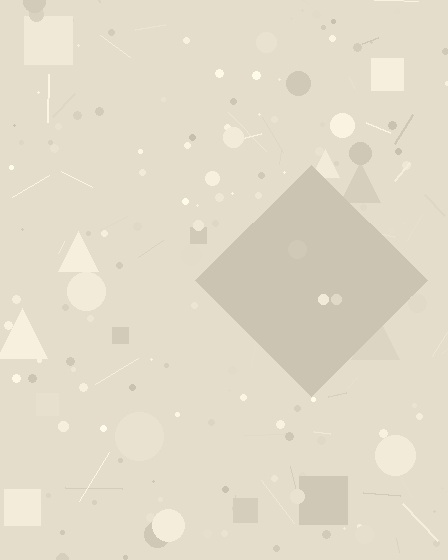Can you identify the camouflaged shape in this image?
The camouflaged shape is a diamond.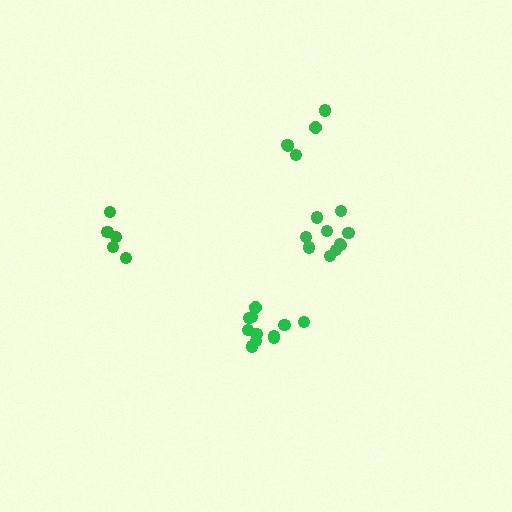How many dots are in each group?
Group 1: 5 dots, Group 2: 11 dots, Group 3: 5 dots, Group 4: 10 dots (31 total).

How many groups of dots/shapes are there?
There are 4 groups.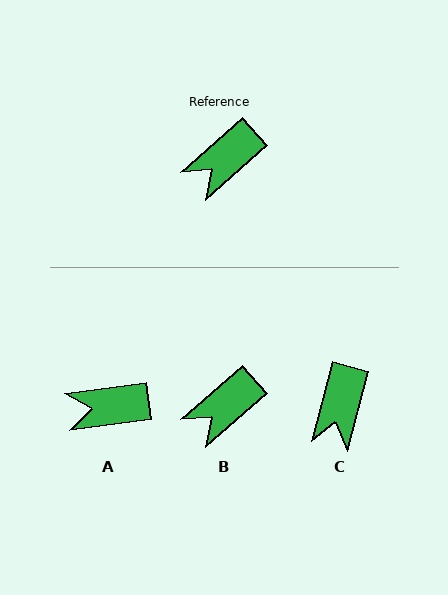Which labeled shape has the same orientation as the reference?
B.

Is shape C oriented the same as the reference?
No, it is off by about 34 degrees.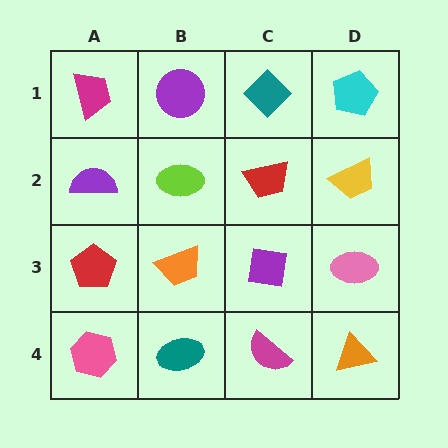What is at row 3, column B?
An orange trapezoid.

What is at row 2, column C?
A red trapezoid.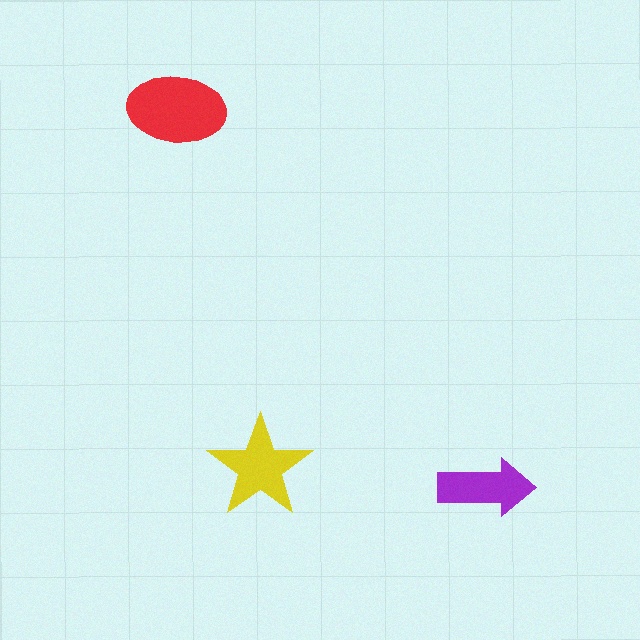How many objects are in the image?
There are 3 objects in the image.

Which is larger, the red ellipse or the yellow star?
The red ellipse.